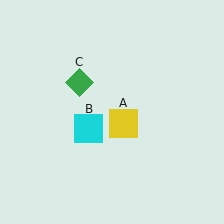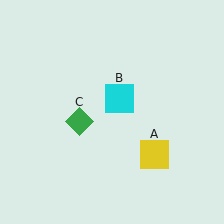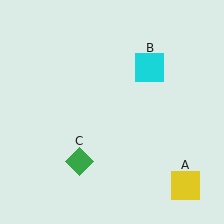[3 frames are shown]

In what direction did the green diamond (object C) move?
The green diamond (object C) moved down.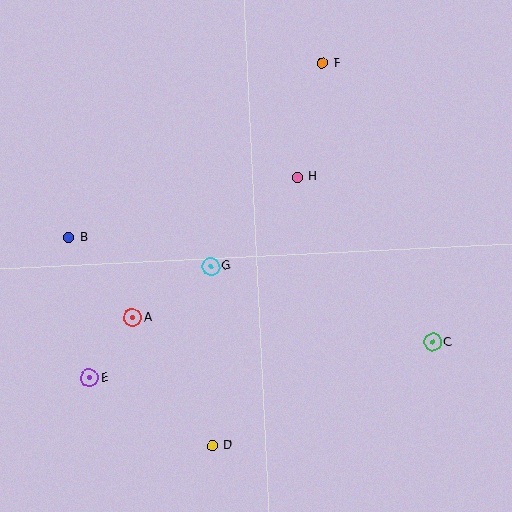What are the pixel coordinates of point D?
Point D is at (213, 446).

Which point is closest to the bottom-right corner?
Point C is closest to the bottom-right corner.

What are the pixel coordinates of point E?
Point E is at (89, 378).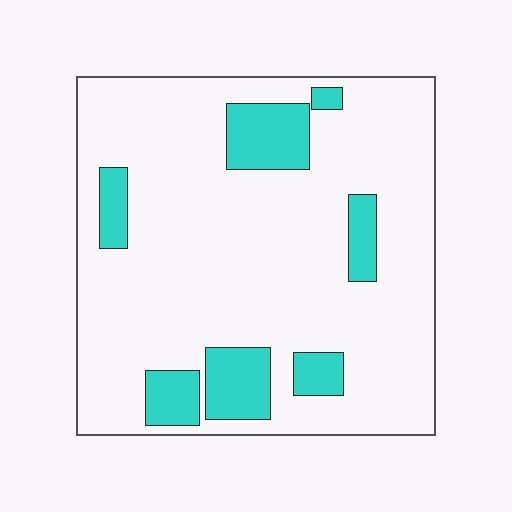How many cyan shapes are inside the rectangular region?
7.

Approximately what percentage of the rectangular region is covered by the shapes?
Approximately 15%.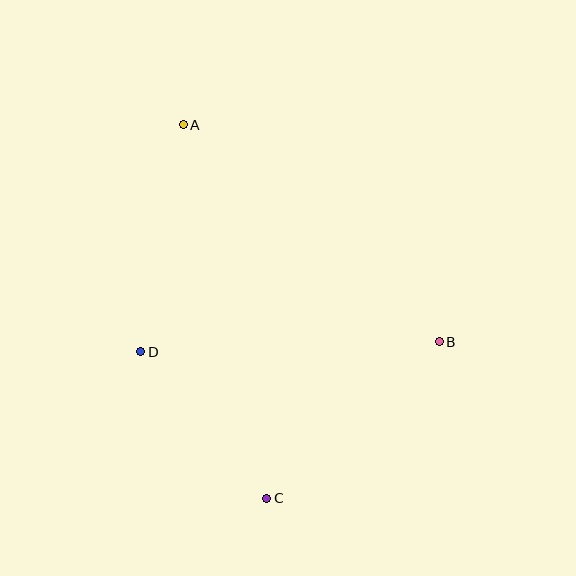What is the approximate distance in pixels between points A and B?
The distance between A and B is approximately 336 pixels.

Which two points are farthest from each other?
Points A and C are farthest from each other.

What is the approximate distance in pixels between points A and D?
The distance between A and D is approximately 231 pixels.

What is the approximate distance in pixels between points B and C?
The distance between B and C is approximately 233 pixels.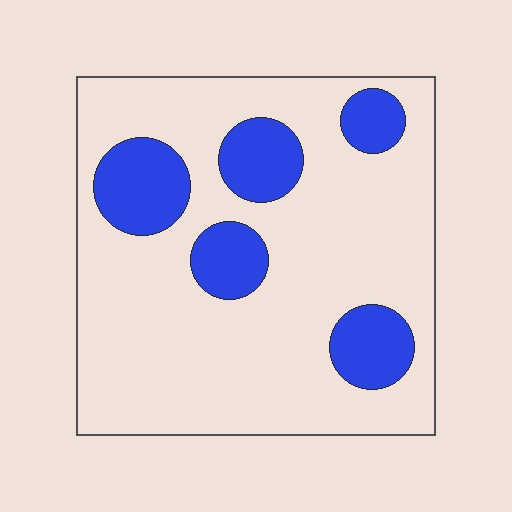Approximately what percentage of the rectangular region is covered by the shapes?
Approximately 20%.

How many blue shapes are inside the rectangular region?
5.